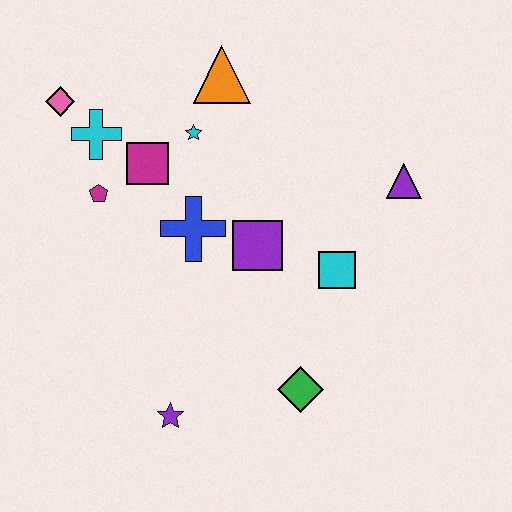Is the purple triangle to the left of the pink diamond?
No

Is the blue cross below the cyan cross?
Yes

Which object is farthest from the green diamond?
The pink diamond is farthest from the green diamond.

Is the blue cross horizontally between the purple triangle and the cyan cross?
Yes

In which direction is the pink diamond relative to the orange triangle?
The pink diamond is to the left of the orange triangle.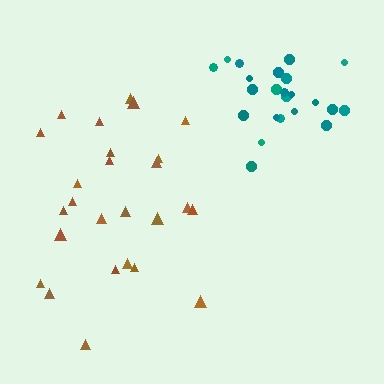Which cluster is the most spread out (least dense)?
Brown.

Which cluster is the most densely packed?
Teal.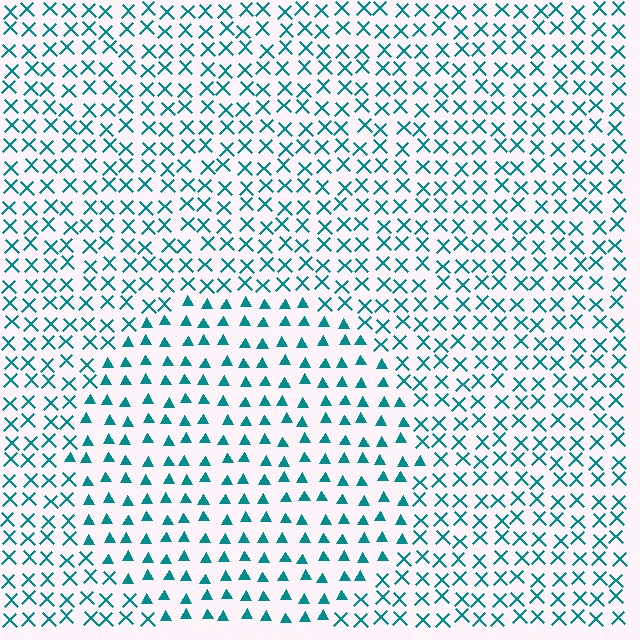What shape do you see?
I see a circle.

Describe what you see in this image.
The image is filled with small teal elements arranged in a uniform grid. A circle-shaped region contains triangles, while the surrounding area contains X marks. The boundary is defined purely by the change in element shape.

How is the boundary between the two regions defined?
The boundary is defined by a change in element shape: triangles inside vs. X marks outside. All elements share the same color and spacing.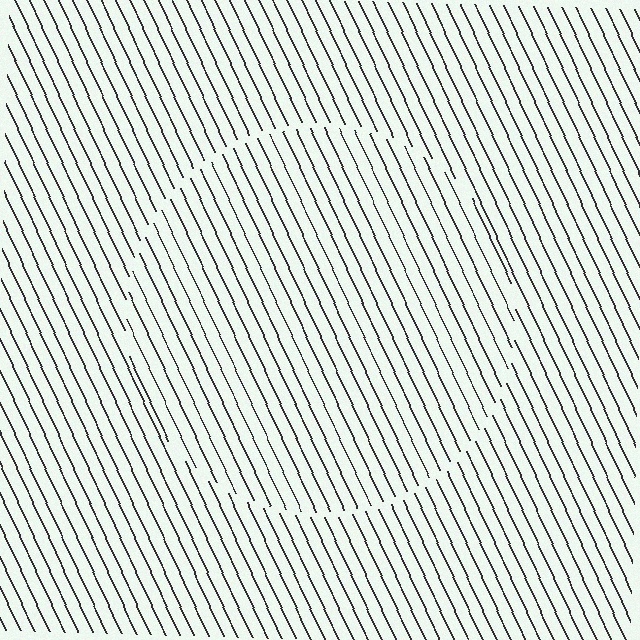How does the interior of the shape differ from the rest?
The interior of the shape contains the same grating, shifted by half a period — the contour is defined by the phase discontinuity where line-ends from the inner and outer gratings abut.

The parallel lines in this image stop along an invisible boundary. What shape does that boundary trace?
An illusory circle. The interior of the shape contains the same grating, shifted by half a period — the contour is defined by the phase discontinuity where line-ends from the inner and outer gratings abut.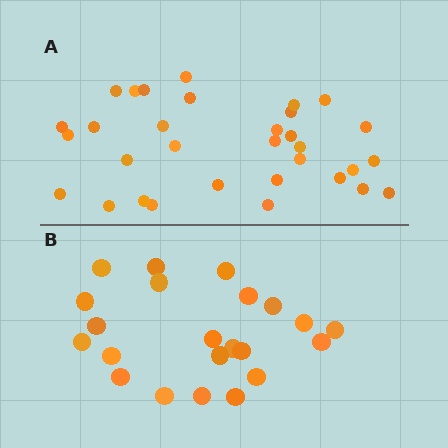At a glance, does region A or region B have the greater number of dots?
Region A (the top region) has more dots.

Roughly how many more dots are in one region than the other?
Region A has roughly 10 or so more dots than region B.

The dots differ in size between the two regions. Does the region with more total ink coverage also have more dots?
No. Region B has more total ink coverage because its dots are larger, but region A actually contains more individual dots. Total area can be misleading — the number of items is what matters here.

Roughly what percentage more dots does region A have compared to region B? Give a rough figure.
About 45% more.